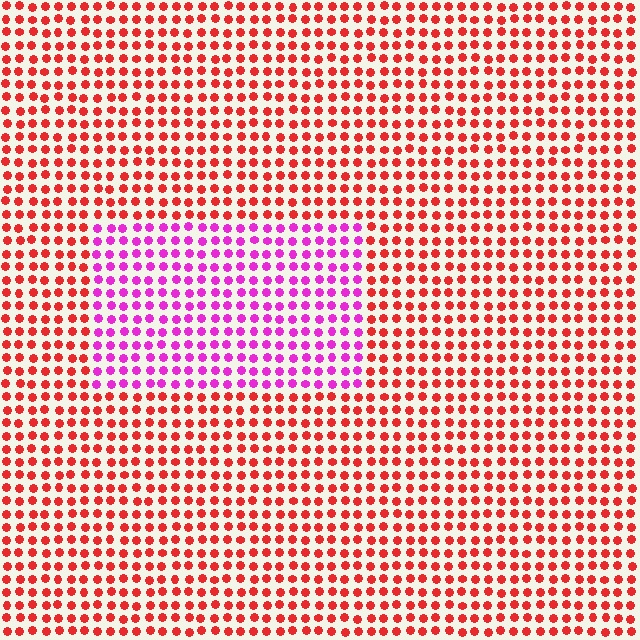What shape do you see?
I see a rectangle.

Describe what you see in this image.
The image is filled with small red elements in a uniform arrangement. A rectangle-shaped region is visible where the elements are tinted to a slightly different hue, forming a subtle color boundary.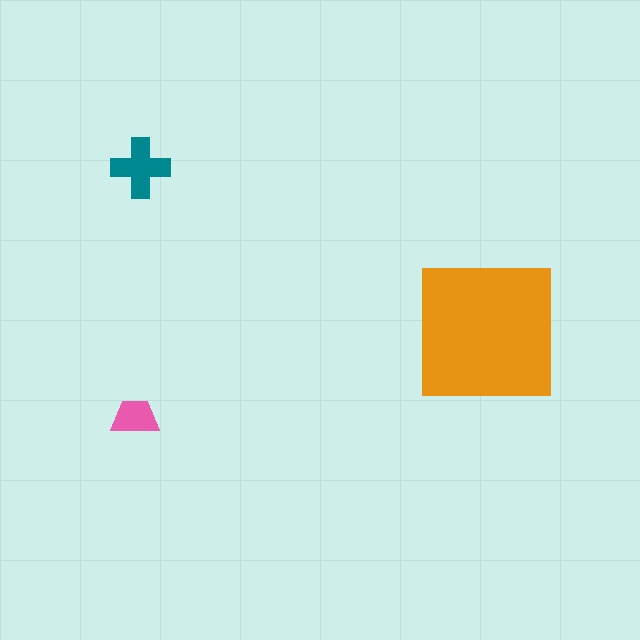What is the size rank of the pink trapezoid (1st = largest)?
3rd.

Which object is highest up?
The teal cross is topmost.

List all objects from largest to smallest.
The orange square, the teal cross, the pink trapezoid.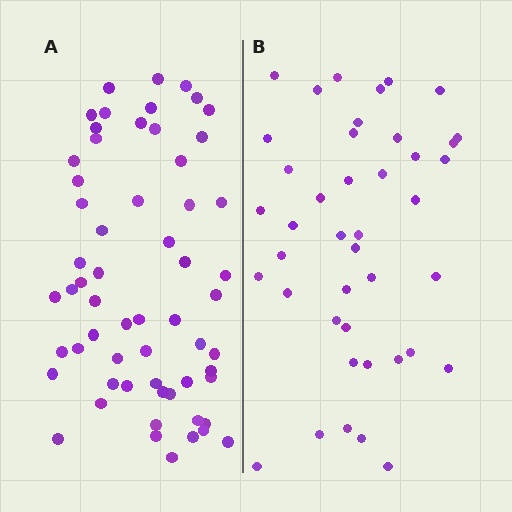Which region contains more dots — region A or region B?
Region A (the left region) has more dots.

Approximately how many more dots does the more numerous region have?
Region A has approximately 20 more dots than region B.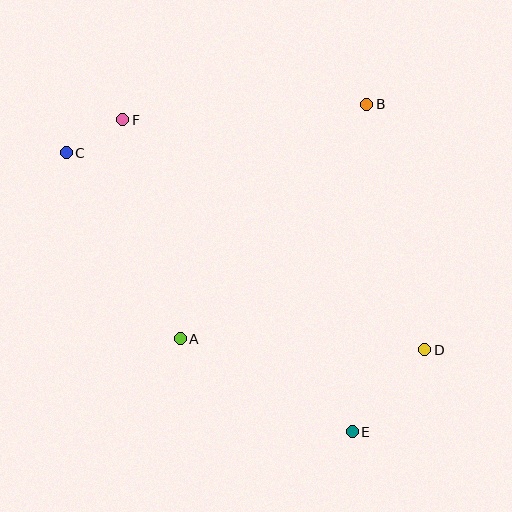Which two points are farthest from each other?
Points C and D are farthest from each other.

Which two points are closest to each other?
Points C and F are closest to each other.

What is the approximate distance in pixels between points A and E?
The distance between A and E is approximately 195 pixels.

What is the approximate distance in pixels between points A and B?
The distance between A and B is approximately 300 pixels.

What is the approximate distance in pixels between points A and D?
The distance between A and D is approximately 245 pixels.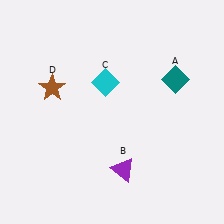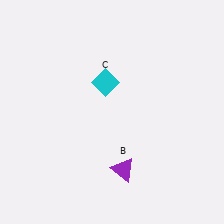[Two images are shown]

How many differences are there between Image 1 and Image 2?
There are 2 differences between the two images.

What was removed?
The brown star (D), the teal diamond (A) were removed in Image 2.